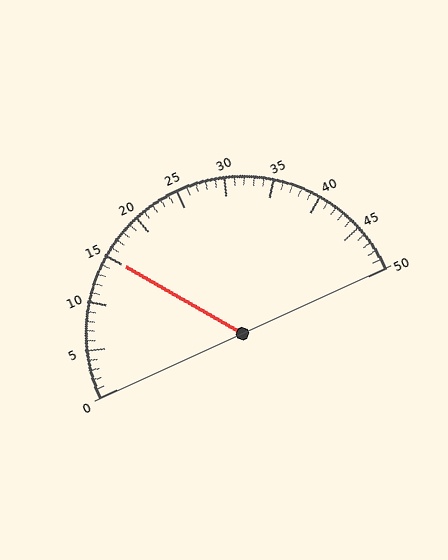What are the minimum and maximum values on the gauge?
The gauge ranges from 0 to 50.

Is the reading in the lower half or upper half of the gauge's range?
The reading is in the lower half of the range (0 to 50).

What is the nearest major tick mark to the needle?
The nearest major tick mark is 15.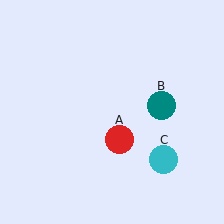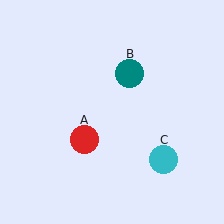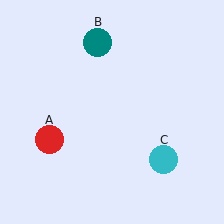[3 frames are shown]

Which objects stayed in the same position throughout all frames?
Cyan circle (object C) remained stationary.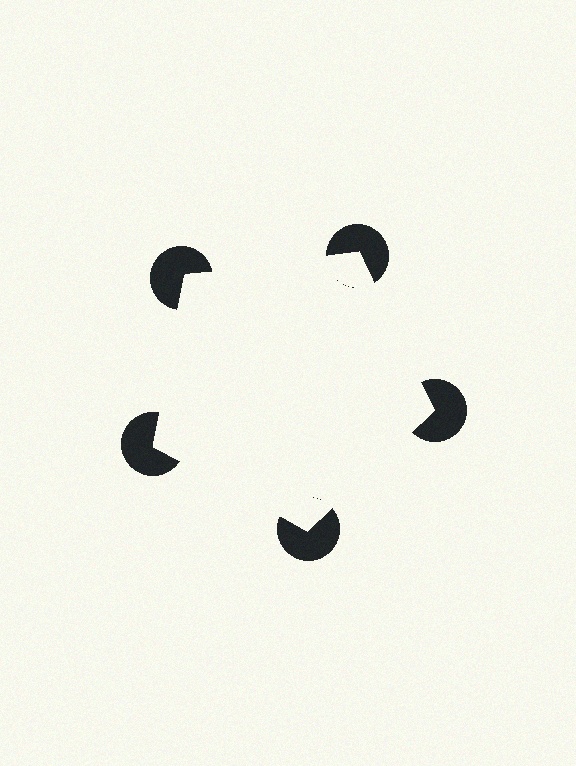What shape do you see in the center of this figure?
An illusory pentagon — its edges are inferred from the aligned wedge cuts in the pac-man discs, not physically drawn.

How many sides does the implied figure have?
5 sides.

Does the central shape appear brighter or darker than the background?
It typically appears slightly brighter than the background, even though no actual brightness change is drawn.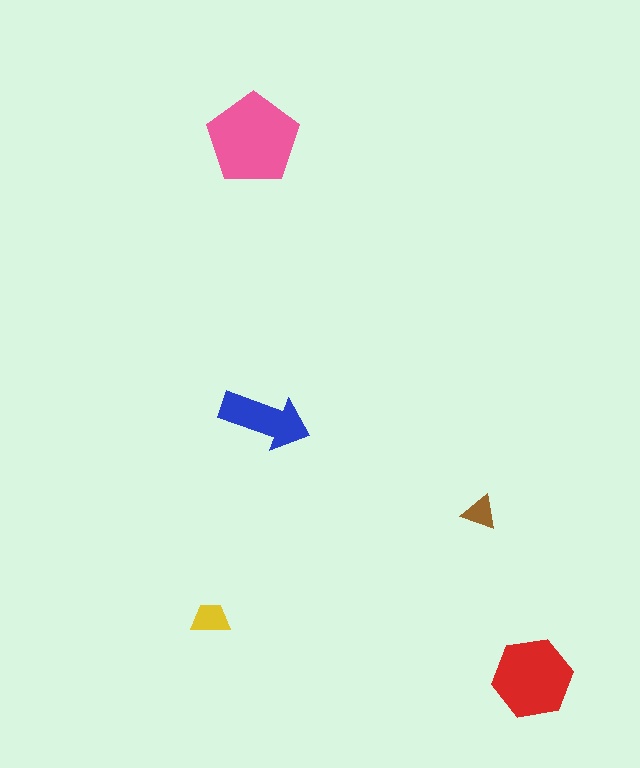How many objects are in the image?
There are 5 objects in the image.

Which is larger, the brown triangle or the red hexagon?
The red hexagon.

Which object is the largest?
The pink pentagon.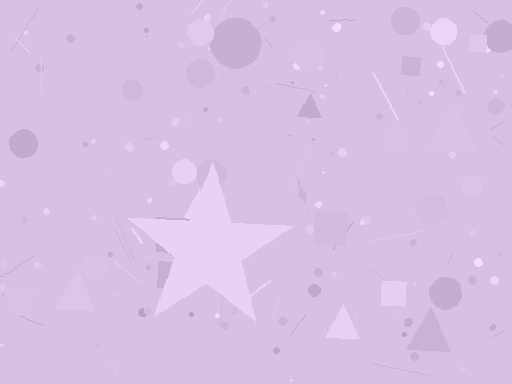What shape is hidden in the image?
A star is hidden in the image.